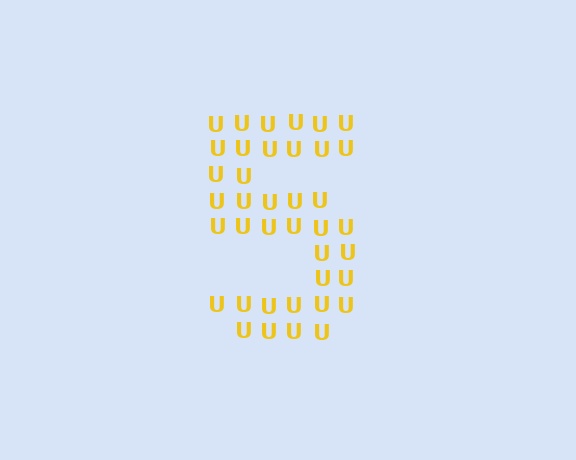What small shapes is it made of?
It is made of small letter U's.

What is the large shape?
The large shape is the digit 5.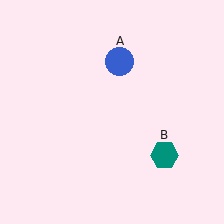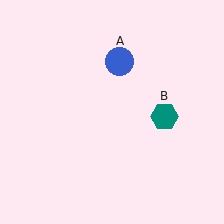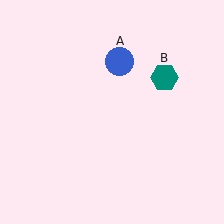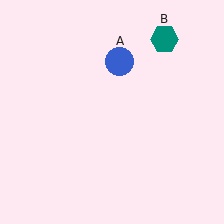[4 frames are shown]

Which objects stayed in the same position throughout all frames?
Blue circle (object A) remained stationary.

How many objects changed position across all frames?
1 object changed position: teal hexagon (object B).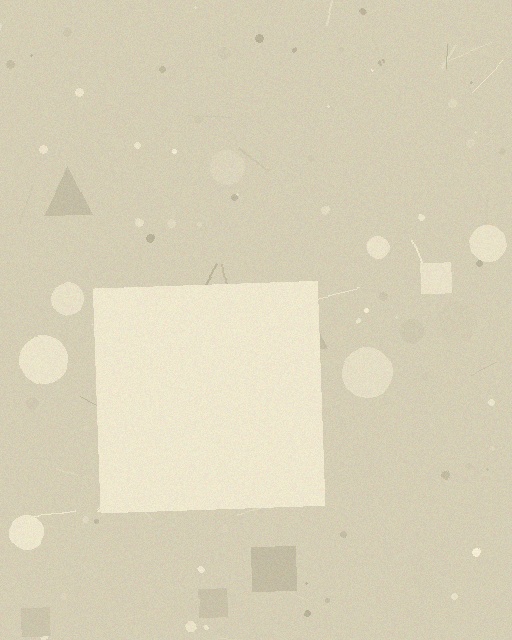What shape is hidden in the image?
A square is hidden in the image.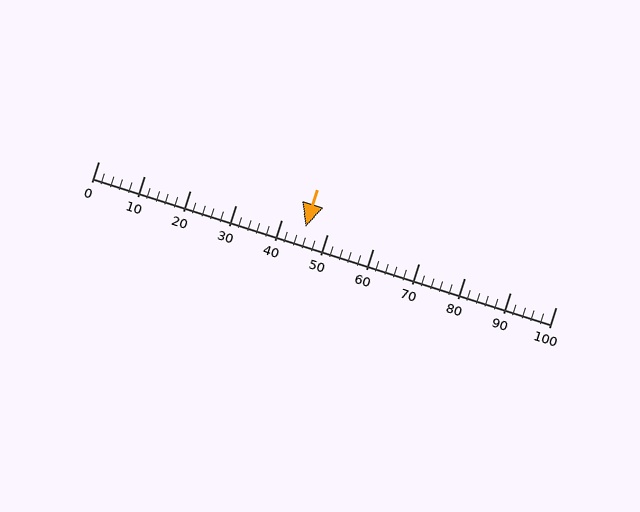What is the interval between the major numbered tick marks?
The major tick marks are spaced 10 units apart.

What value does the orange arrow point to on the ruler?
The orange arrow points to approximately 45.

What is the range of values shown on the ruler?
The ruler shows values from 0 to 100.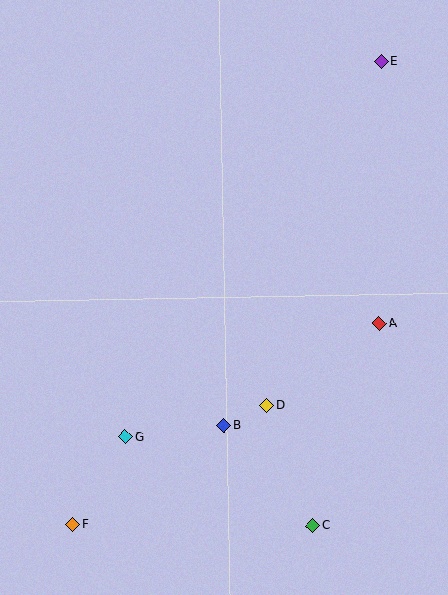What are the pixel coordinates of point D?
Point D is at (267, 406).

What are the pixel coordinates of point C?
Point C is at (313, 526).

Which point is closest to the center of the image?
Point D at (267, 406) is closest to the center.